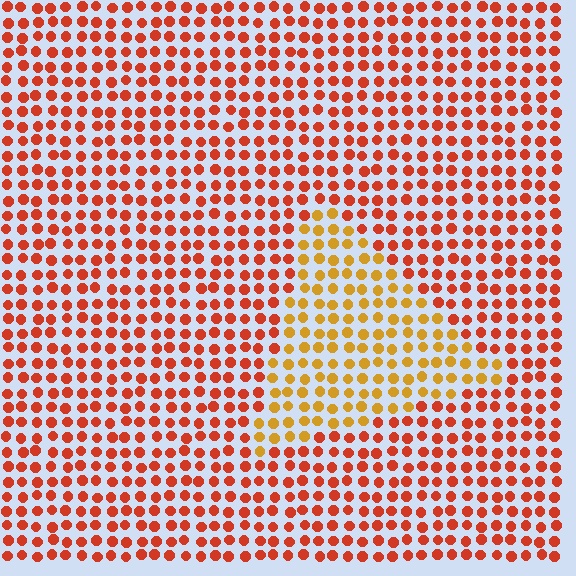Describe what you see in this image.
The image is filled with small red elements in a uniform arrangement. A triangle-shaped region is visible where the elements are tinted to a slightly different hue, forming a subtle color boundary.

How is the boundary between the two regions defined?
The boundary is defined purely by a slight shift in hue (about 34 degrees). Spacing, size, and orientation are identical on both sides.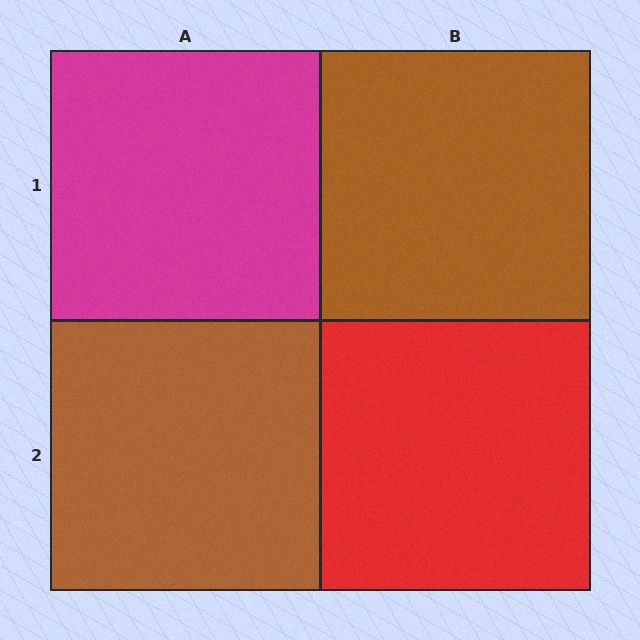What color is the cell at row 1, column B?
Brown.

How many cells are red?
1 cell is red.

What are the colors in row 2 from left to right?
Brown, red.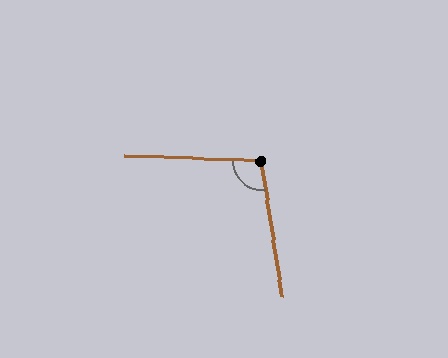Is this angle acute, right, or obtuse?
It is obtuse.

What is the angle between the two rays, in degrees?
Approximately 101 degrees.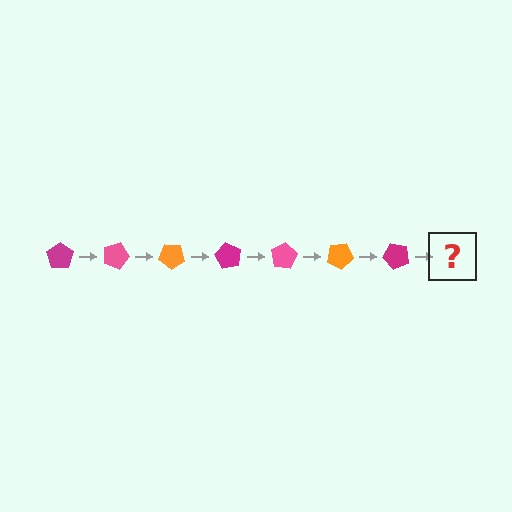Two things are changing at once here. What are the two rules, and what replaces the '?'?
The two rules are that it rotates 20 degrees each step and the color cycles through magenta, pink, and orange. The '?' should be a pink pentagon, rotated 140 degrees from the start.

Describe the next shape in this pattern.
It should be a pink pentagon, rotated 140 degrees from the start.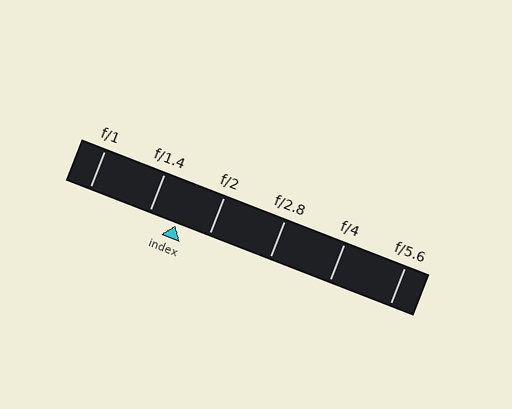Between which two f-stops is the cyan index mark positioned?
The index mark is between f/1.4 and f/2.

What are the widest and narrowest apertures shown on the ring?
The widest aperture shown is f/1 and the narrowest is f/5.6.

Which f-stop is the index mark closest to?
The index mark is closest to f/1.4.